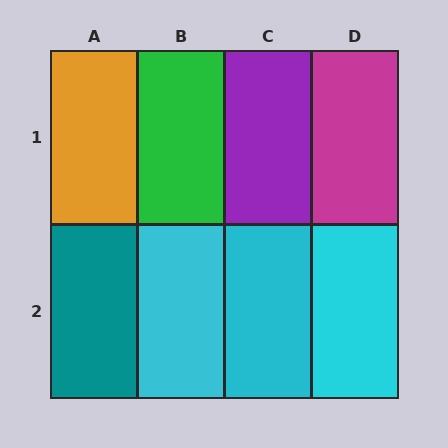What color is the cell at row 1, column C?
Purple.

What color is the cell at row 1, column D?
Magenta.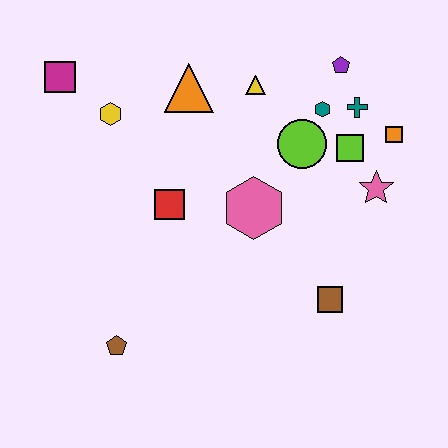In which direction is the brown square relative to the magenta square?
The brown square is to the right of the magenta square.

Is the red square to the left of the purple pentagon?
Yes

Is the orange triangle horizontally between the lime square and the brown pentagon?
Yes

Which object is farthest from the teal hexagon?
The brown pentagon is farthest from the teal hexagon.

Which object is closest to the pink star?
The lime square is closest to the pink star.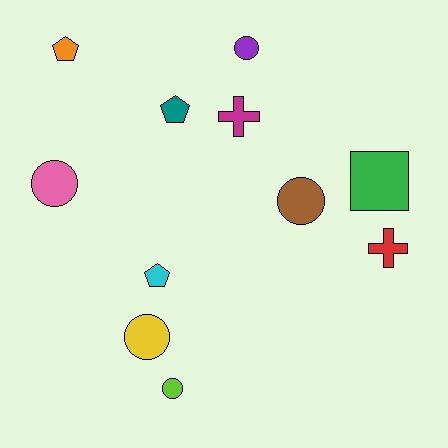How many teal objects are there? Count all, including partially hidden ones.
There is 1 teal object.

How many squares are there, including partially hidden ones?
There is 1 square.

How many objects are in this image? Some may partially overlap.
There are 11 objects.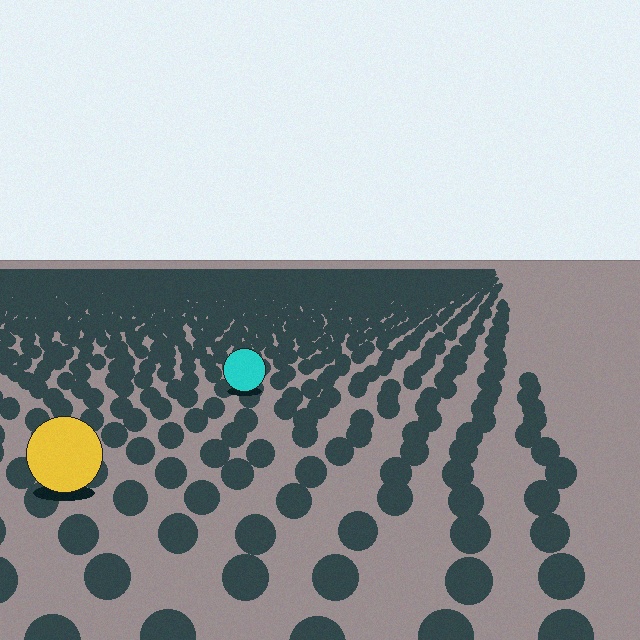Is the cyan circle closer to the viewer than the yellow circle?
No. The yellow circle is closer — you can tell from the texture gradient: the ground texture is coarser near it.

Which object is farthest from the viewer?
The cyan circle is farthest from the viewer. It appears smaller and the ground texture around it is denser.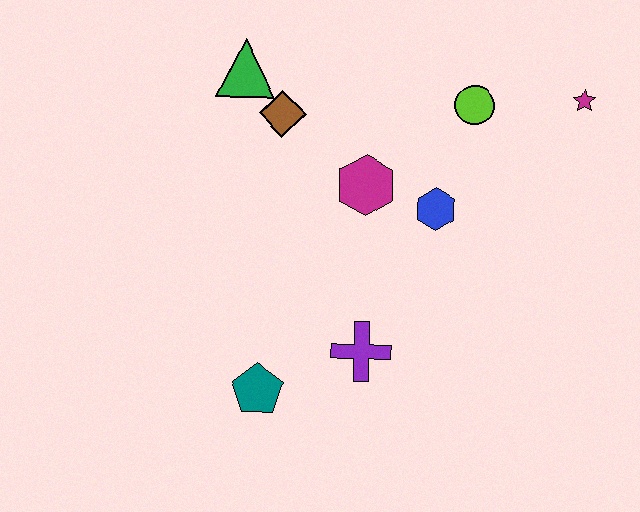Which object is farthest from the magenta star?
The teal pentagon is farthest from the magenta star.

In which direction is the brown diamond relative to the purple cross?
The brown diamond is above the purple cross.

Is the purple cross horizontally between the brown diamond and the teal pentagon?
No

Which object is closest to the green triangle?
The brown diamond is closest to the green triangle.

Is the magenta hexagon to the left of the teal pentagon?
No